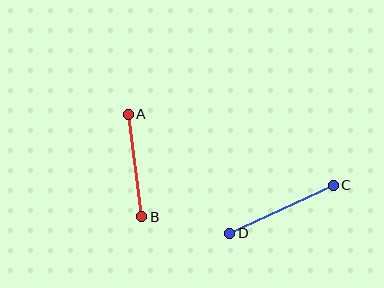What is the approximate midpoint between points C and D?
The midpoint is at approximately (282, 209) pixels.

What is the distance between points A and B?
The distance is approximately 103 pixels.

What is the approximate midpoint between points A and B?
The midpoint is at approximately (135, 166) pixels.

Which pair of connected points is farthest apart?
Points C and D are farthest apart.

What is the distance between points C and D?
The distance is approximately 114 pixels.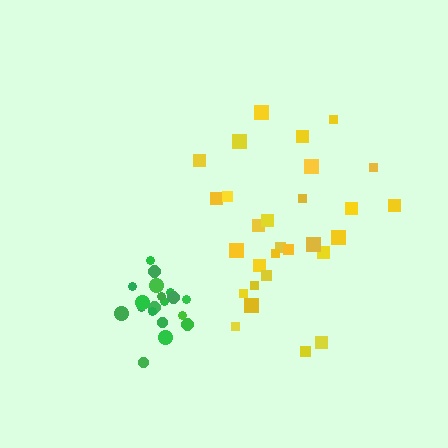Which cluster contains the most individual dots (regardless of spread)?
Yellow (29).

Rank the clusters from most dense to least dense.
green, yellow.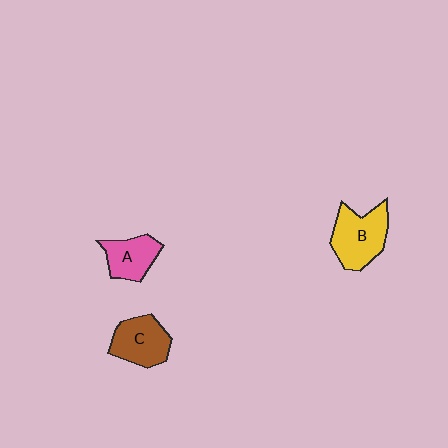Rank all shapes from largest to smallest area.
From largest to smallest: B (yellow), C (brown), A (pink).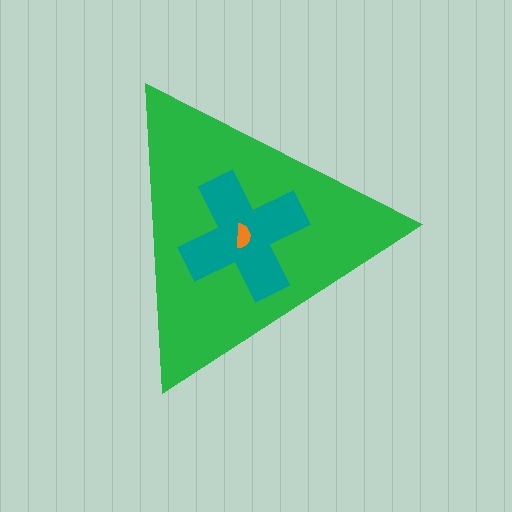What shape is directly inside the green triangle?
The teal cross.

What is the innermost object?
The orange semicircle.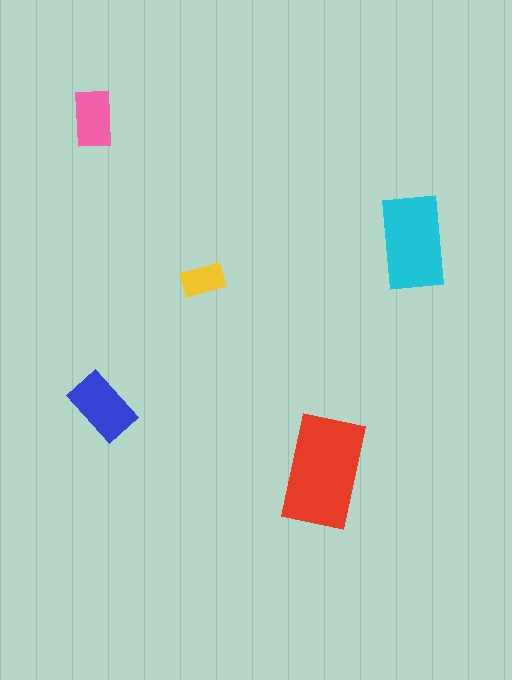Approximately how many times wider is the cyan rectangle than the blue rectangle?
About 1.5 times wider.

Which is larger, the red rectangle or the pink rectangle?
The red one.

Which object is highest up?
The pink rectangle is topmost.